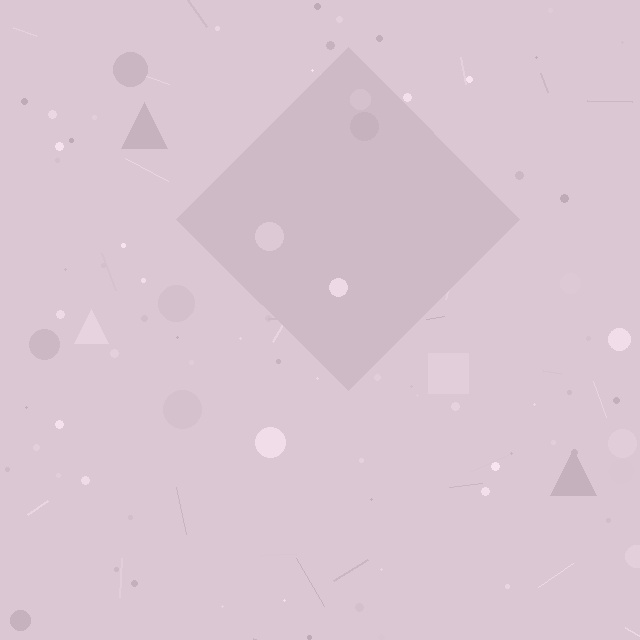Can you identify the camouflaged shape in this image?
The camouflaged shape is a diamond.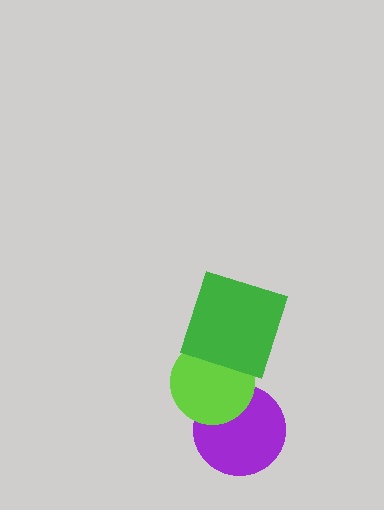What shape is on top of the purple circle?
The lime circle is on top of the purple circle.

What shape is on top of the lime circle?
The green square is on top of the lime circle.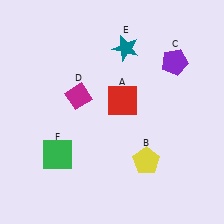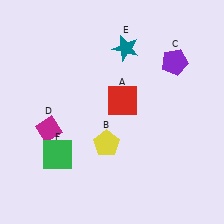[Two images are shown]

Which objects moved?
The objects that moved are: the yellow pentagon (B), the magenta diamond (D).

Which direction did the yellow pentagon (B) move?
The yellow pentagon (B) moved left.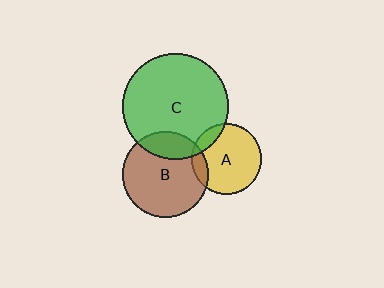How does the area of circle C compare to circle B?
Approximately 1.5 times.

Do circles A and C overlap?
Yes.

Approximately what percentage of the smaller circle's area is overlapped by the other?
Approximately 15%.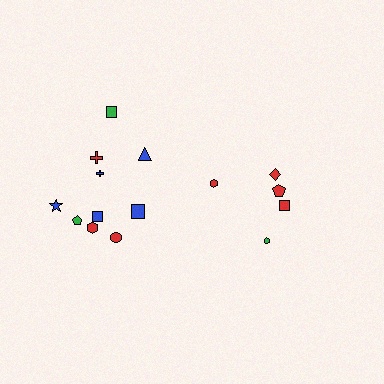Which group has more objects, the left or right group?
The left group.